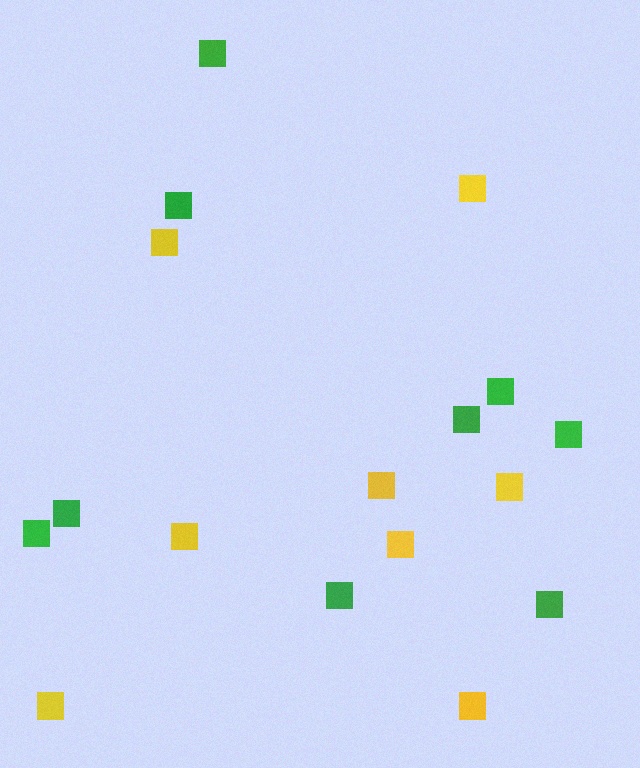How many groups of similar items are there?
There are 2 groups: one group of green squares (9) and one group of yellow squares (8).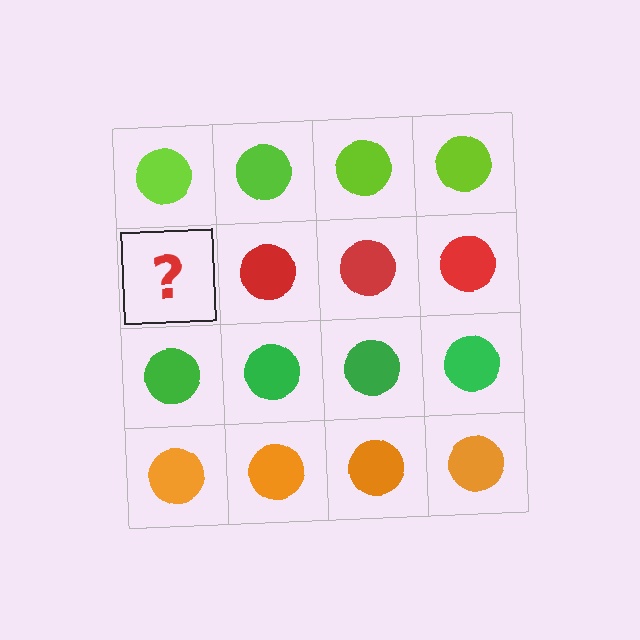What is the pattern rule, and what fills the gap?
The rule is that each row has a consistent color. The gap should be filled with a red circle.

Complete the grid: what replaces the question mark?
The question mark should be replaced with a red circle.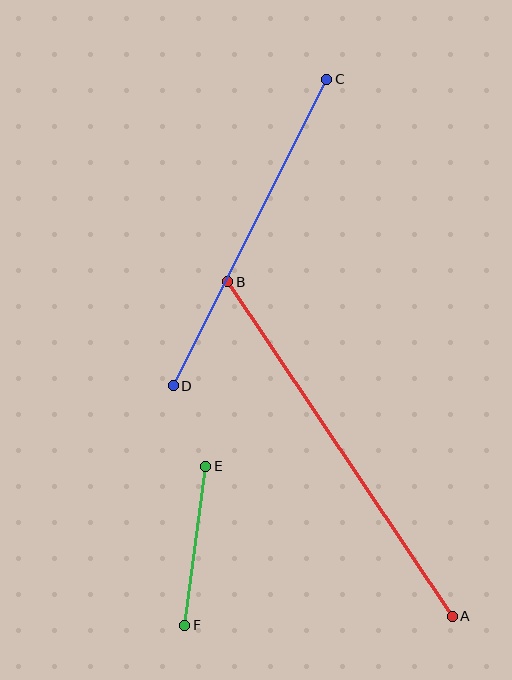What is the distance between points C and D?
The distance is approximately 343 pixels.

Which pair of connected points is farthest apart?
Points A and B are farthest apart.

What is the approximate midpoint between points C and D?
The midpoint is at approximately (250, 232) pixels.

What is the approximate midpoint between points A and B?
The midpoint is at approximately (340, 449) pixels.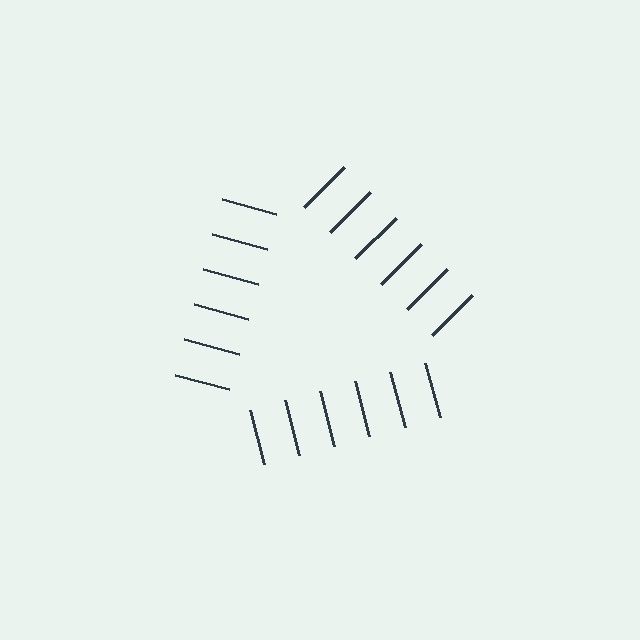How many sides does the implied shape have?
3 sides — the line-ends trace a triangle.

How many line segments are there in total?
18 — 6 along each of the 3 edges.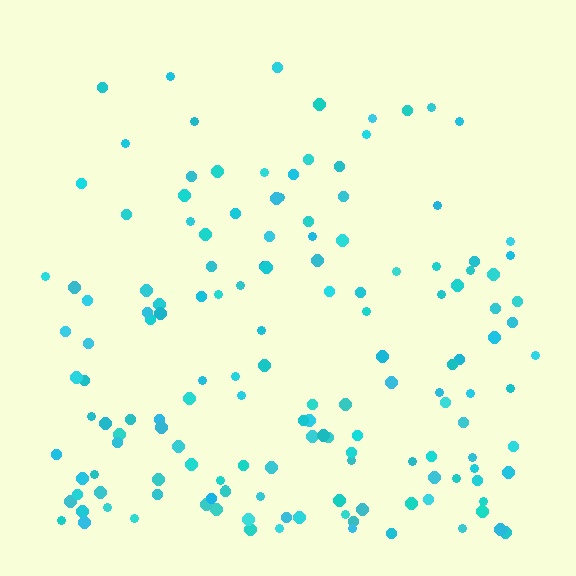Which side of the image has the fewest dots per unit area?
The top.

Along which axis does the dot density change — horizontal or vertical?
Vertical.